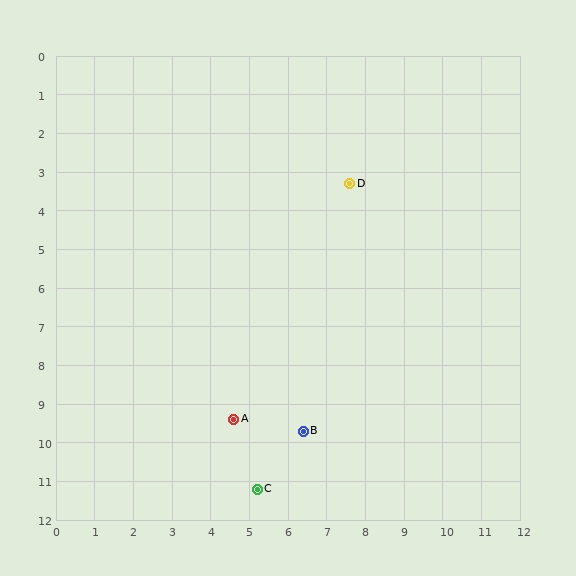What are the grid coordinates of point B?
Point B is at approximately (6.4, 9.7).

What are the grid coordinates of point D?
Point D is at approximately (7.6, 3.3).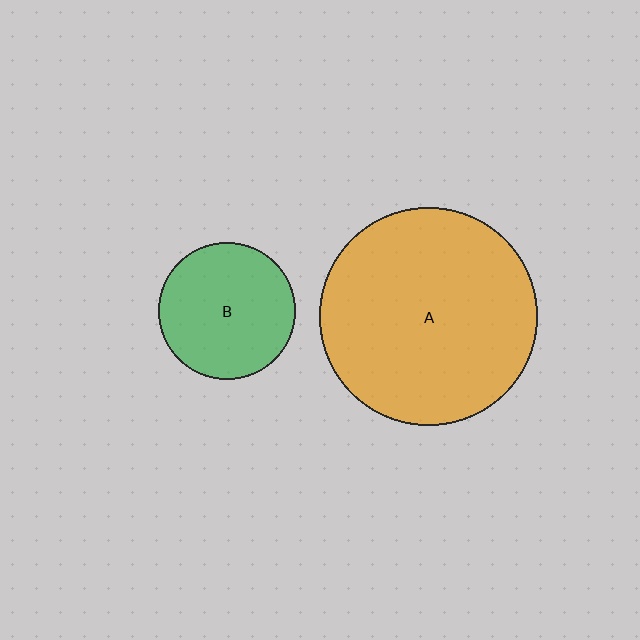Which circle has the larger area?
Circle A (orange).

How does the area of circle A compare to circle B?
Approximately 2.5 times.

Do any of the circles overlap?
No, none of the circles overlap.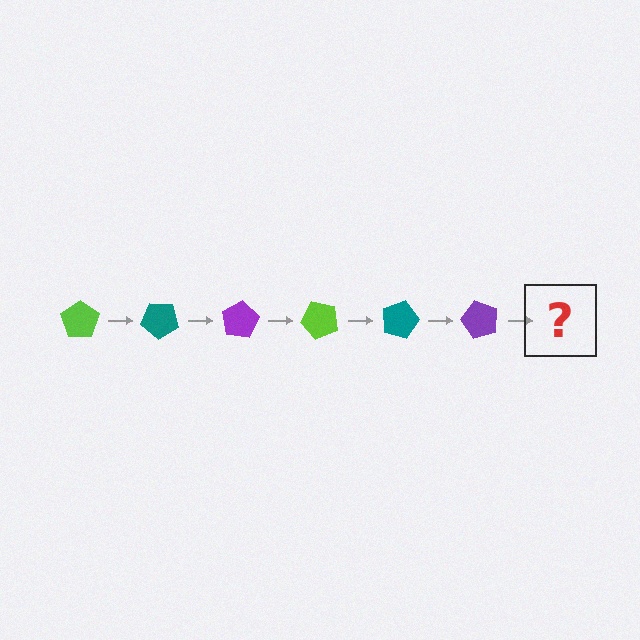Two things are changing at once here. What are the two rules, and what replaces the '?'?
The two rules are that it rotates 40 degrees each step and the color cycles through lime, teal, and purple. The '?' should be a lime pentagon, rotated 240 degrees from the start.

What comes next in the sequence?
The next element should be a lime pentagon, rotated 240 degrees from the start.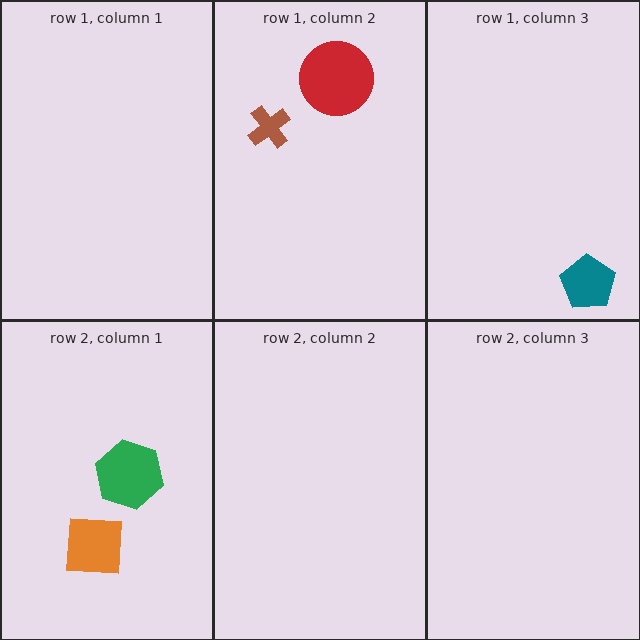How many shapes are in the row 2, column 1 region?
2.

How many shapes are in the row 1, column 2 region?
2.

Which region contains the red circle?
The row 1, column 2 region.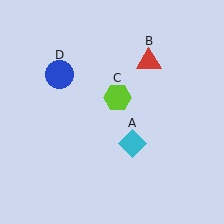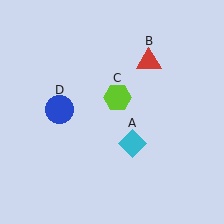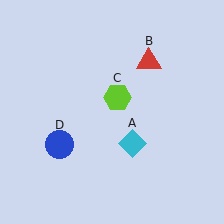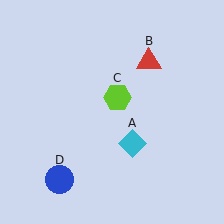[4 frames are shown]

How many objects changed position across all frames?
1 object changed position: blue circle (object D).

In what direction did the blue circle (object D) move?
The blue circle (object D) moved down.